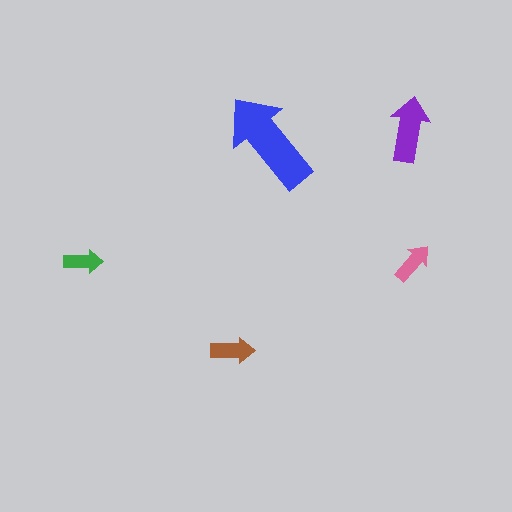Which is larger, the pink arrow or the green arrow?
The pink one.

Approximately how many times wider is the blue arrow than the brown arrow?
About 2.5 times wider.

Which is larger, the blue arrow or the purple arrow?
The blue one.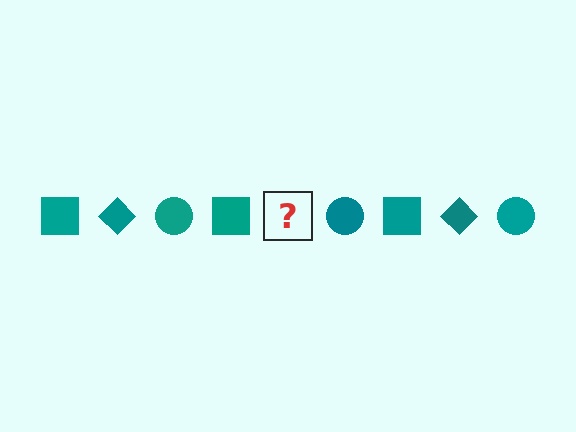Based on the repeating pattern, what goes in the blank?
The blank should be a teal diamond.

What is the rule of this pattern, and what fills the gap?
The rule is that the pattern cycles through square, diamond, circle shapes in teal. The gap should be filled with a teal diamond.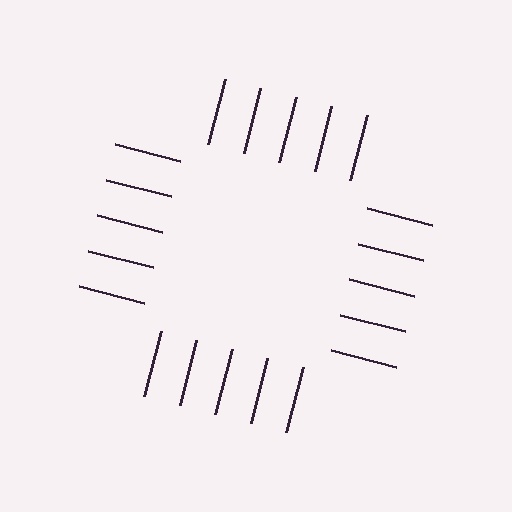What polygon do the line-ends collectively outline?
An illusory square — the line segments terminate on its edges but no continuous stroke is drawn.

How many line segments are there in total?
20 — 5 along each of the 4 edges.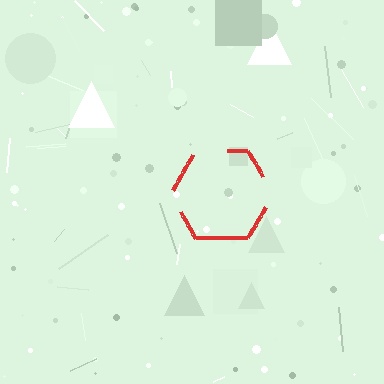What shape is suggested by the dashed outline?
The dashed outline suggests a hexagon.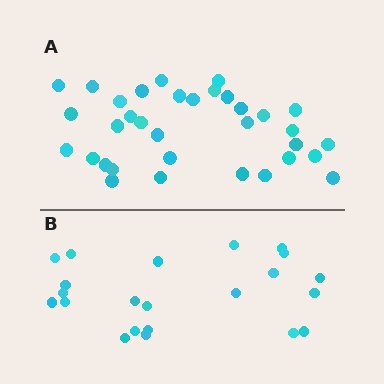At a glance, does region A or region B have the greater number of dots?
Region A (the top region) has more dots.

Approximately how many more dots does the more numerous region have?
Region A has roughly 12 or so more dots than region B.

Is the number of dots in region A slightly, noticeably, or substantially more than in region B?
Region A has substantially more. The ratio is roughly 1.5 to 1.